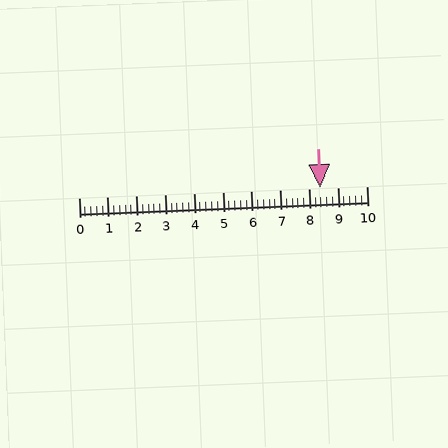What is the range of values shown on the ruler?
The ruler shows values from 0 to 10.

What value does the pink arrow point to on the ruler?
The pink arrow points to approximately 8.4.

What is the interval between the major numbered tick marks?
The major tick marks are spaced 1 units apart.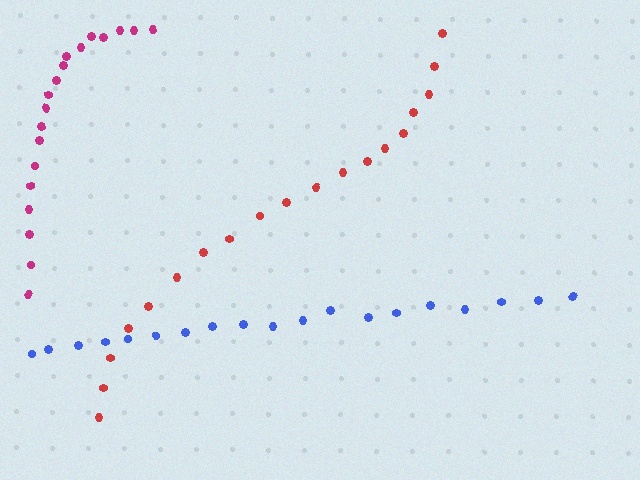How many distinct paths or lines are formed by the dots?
There are 3 distinct paths.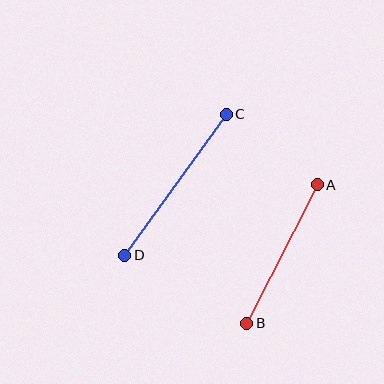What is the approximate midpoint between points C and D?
The midpoint is at approximately (175, 185) pixels.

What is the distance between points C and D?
The distance is approximately 174 pixels.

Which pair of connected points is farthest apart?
Points C and D are farthest apart.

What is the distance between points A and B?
The distance is approximately 155 pixels.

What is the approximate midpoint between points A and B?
The midpoint is at approximately (282, 254) pixels.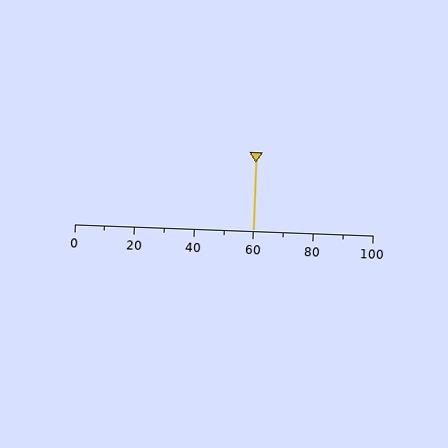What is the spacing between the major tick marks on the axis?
The major ticks are spaced 20 apart.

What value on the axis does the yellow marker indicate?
The marker indicates approximately 60.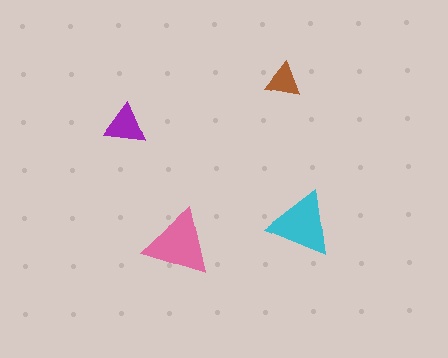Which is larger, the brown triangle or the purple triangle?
The purple one.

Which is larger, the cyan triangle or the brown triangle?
The cyan one.